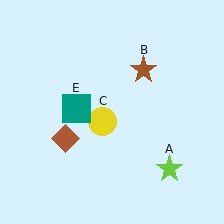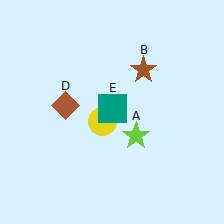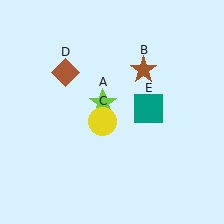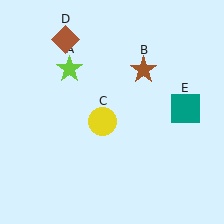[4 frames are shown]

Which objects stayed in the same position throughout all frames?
Brown star (object B) and yellow circle (object C) remained stationary.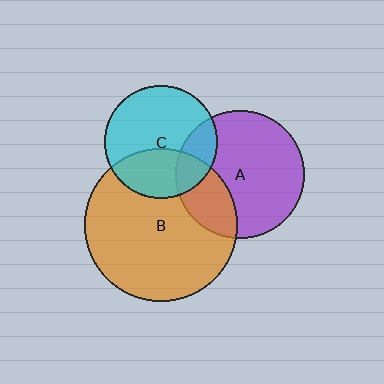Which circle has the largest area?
Circle B (orange).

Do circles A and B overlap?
Yes.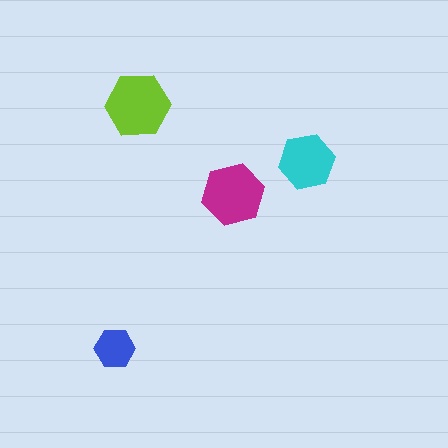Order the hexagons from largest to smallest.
the lime one, the magenta one, the cyan one, the blue one.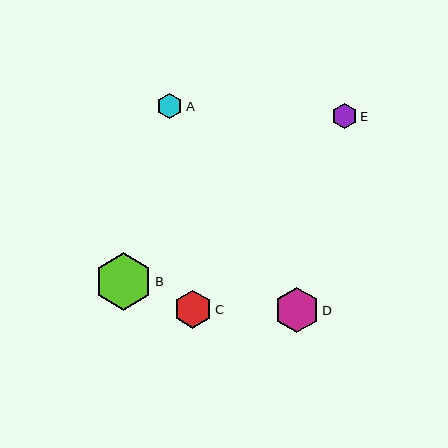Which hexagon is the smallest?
Hexagon E is the smallest with a size of approximately 25 pixels.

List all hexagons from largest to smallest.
From largest to smallest: B, D, C, A, E.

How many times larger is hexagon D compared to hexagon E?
Hexagon D is approximately 1.8 times the size of hexagon E.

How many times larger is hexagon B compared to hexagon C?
Hexagon B is approximately 1.5 times the size of hexagon C.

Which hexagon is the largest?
Hexagon B is the largest with a size of approximately 57 pixels.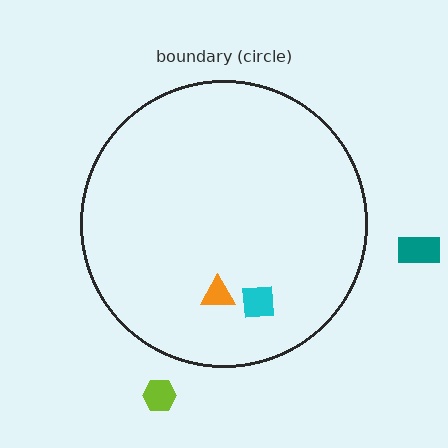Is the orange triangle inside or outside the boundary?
Inside.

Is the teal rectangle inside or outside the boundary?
Outside.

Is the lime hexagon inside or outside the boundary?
Outside.